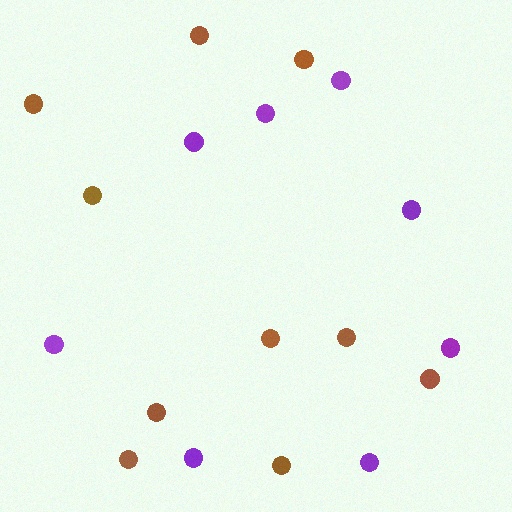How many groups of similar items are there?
There are 2 groups: one group of purple circles (8) and one group of brown circles (10).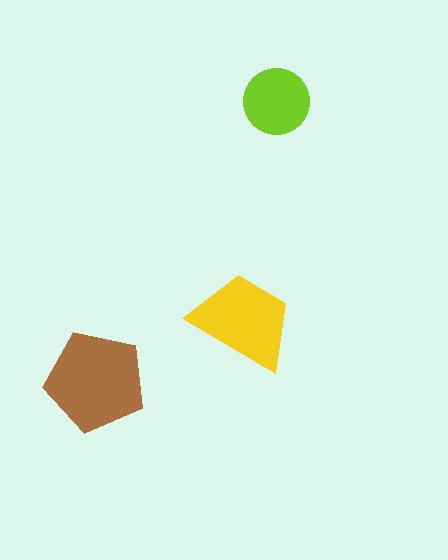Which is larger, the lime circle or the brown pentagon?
The brown pentagon.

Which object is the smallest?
The lime circle.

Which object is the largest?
The brown pentagon.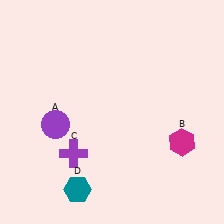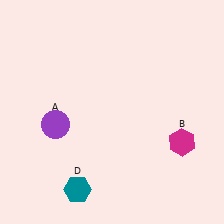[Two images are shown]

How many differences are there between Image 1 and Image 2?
There is 1 difference between the two images.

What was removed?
The purple cross (C) was removed in Image 2.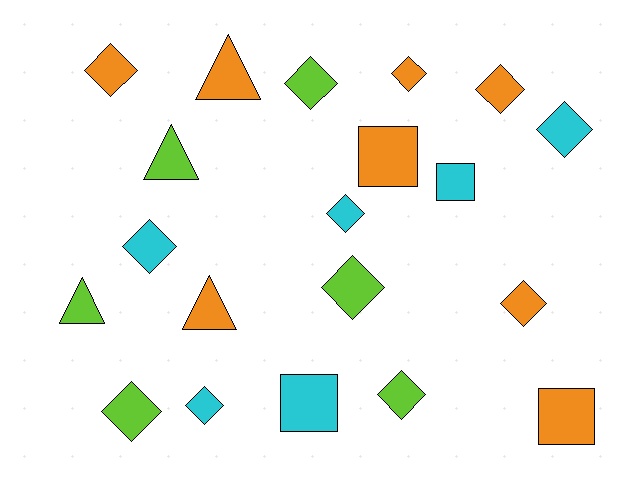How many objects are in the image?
There are 20 objects.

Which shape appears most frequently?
Diamond, with 12 objects.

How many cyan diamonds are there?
There are 4 cyan diamonds.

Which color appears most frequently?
Orange, with 8 objects.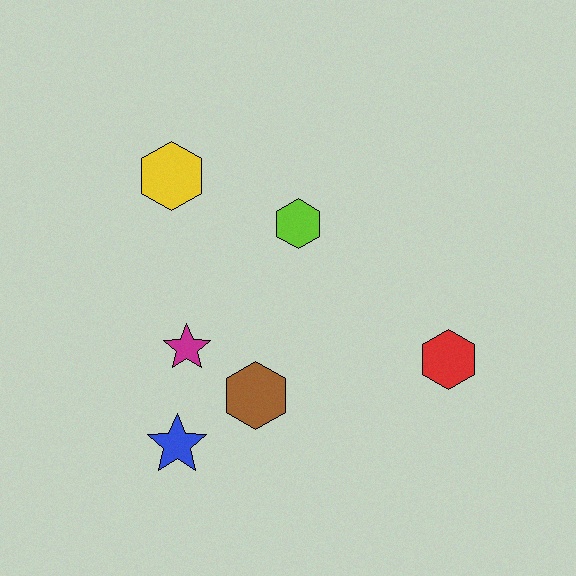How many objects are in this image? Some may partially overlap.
There are 6 objects.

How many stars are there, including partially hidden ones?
There are 2 stars.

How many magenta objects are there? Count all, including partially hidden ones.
There is 1 magenta object.